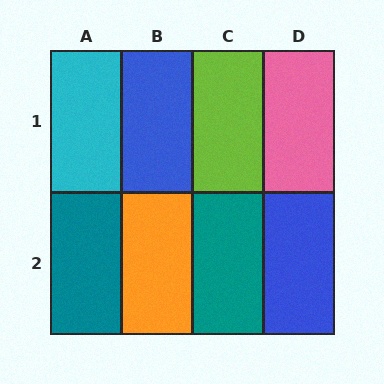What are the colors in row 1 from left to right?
Cyan, blue, lime, pink.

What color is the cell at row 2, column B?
Orange.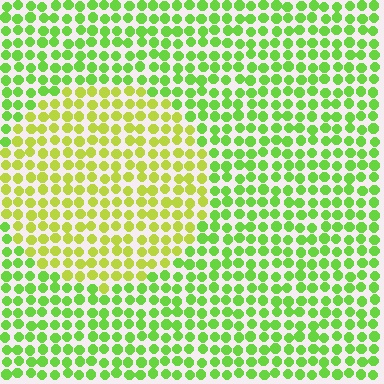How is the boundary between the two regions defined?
The boundary is defined purely by a slight shift in hue (about 32 degrees). Spacing, size, and orientation are identical on both sides.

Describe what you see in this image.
The image is filled with small lime elements in a uniform arrangement. A circle-shaped region is visible where the elements are tinted to a slightly different hue, forming a subtle color boundary.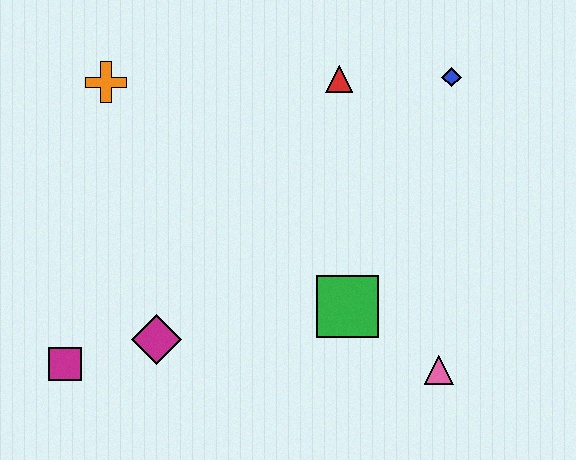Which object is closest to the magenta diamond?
The magenta square is closest to the magenta diamond.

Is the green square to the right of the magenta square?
Yes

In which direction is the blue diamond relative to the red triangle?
The blue diamond is to the right of the red triangle.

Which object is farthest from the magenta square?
The blue diamond is farthest from the magenta square.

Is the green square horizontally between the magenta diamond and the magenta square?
No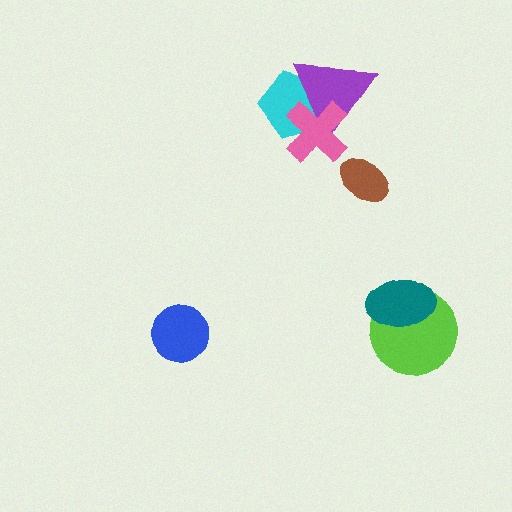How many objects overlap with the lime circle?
1 object overlaps with the lime circle.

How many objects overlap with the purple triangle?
2 objects overlap with the purple triangle.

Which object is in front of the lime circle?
The teal ellipse is in front of the lime circle.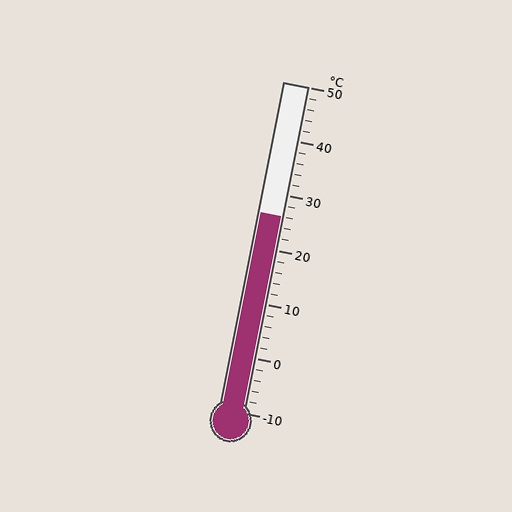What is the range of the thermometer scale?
The thermometer scale ranges from -10°C to 50°C.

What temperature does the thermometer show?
The thermometer shows approximately 26°C.